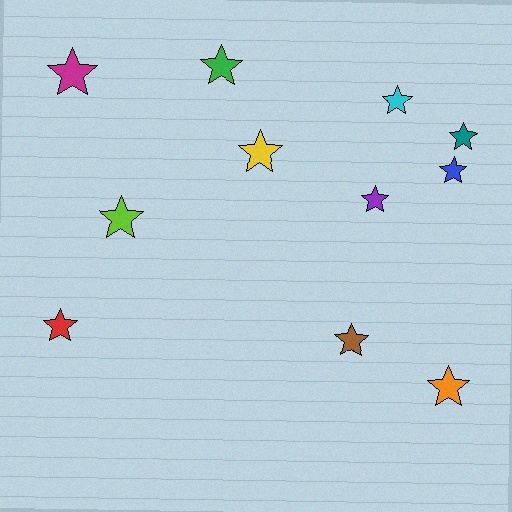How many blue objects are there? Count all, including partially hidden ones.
There is 1 blue object.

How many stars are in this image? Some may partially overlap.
There are 11 stars.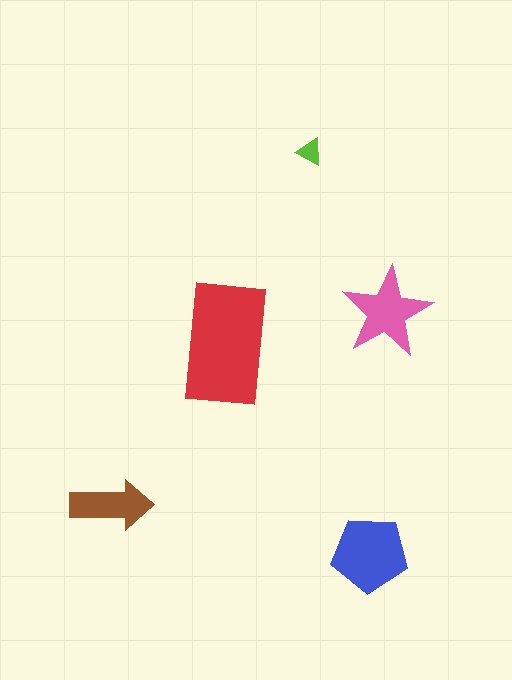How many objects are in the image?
There are 5 objects in the image.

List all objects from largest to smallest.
The red rectangle, the blue pentagon, the pink star, the brown arrow, the lime triangle.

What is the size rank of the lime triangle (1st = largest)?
5th.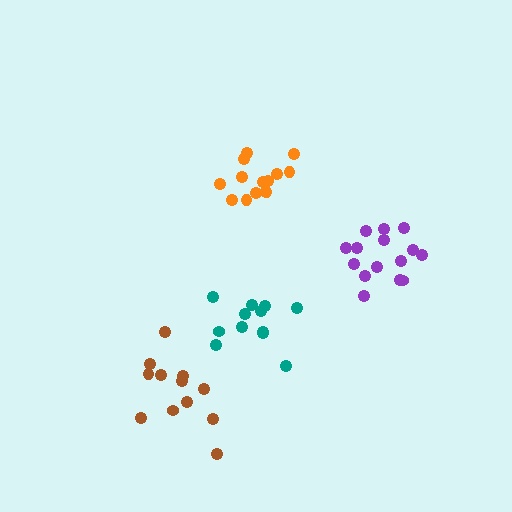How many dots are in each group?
Group 1: 12 dots, Group 2: 14 dots, Group 3: 12 dots, Group 4: 15 dots (53 total).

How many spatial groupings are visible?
There are 4 spatial groupings.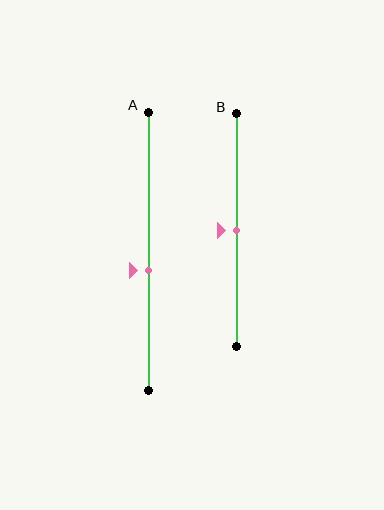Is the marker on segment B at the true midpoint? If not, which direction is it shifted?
Yes, the marker on segment B is at the true midpoint.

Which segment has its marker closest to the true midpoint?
Segment B has its marker closest to the true midpoint.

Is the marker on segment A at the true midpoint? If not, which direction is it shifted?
No, the marker on segment A is shifted downward by about 7% of the segment length.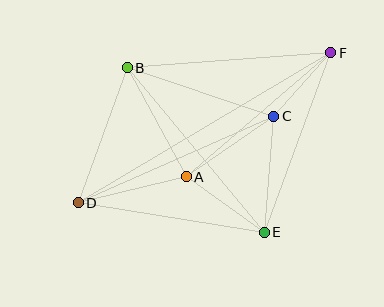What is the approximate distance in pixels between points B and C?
The distance between B and C is approximately 154 pixels.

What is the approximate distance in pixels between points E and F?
The distance between E and F is approximately 191 pixels.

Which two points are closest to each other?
Points C and F are closest to each other.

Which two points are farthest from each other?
Points D and F are farthest from each other.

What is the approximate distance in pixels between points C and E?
The distance between C and E is approximately 116 pixels.